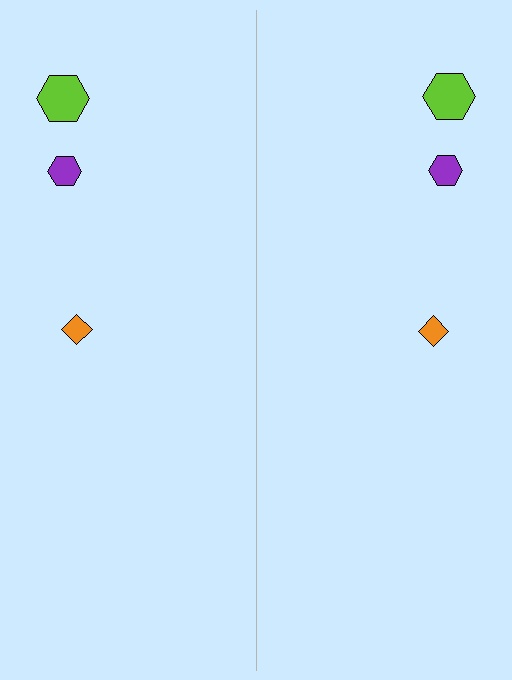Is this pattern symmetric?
Yes, this pattern has bilateral (reflection) symmetry.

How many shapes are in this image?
There are 6 shapes in this image.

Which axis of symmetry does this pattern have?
The pattern has a vertical axis of symmetry running through the center of the image.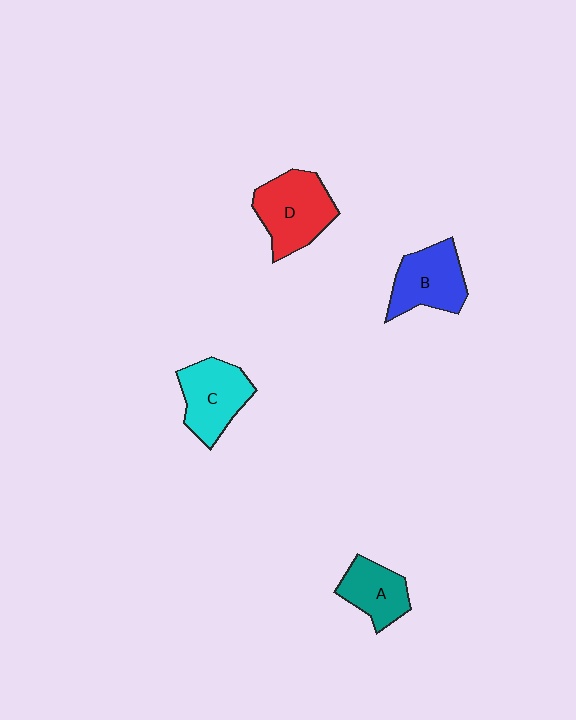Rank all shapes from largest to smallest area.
From largest to smallest: D (red), C (cyan), B (blue), A (teal).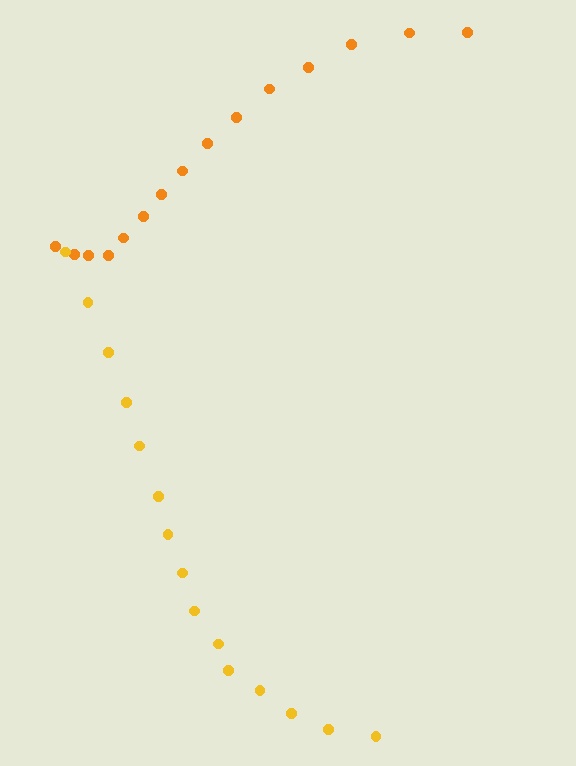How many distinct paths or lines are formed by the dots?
There are 2 distinct paths.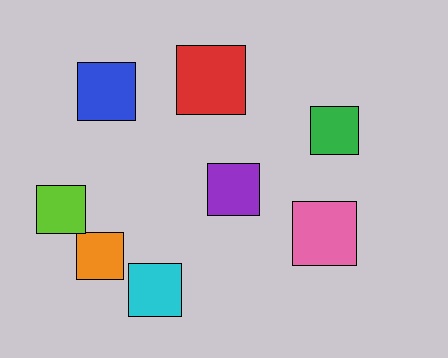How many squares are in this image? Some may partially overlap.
There are 8 squares.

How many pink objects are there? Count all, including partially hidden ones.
There is 1 pink object.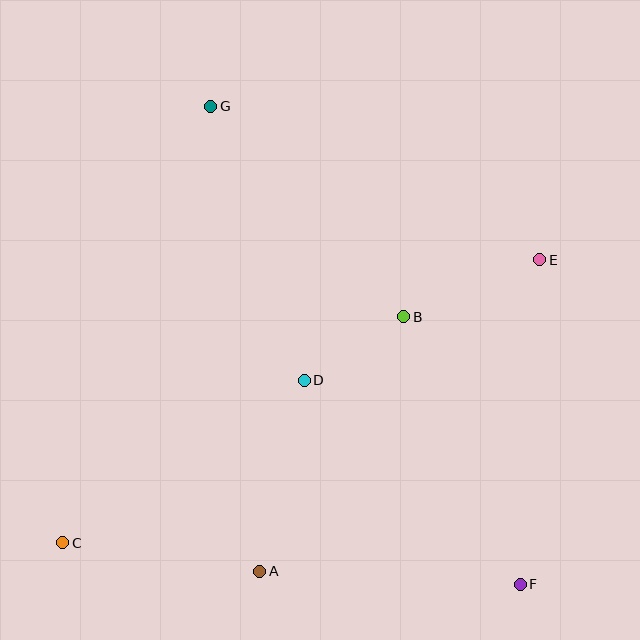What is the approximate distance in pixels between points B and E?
The distance between B and E is approximately 148 pixels.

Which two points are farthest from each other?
Points F and G are farthest from each other.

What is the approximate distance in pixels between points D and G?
The distance between D and G is approximately 290 pixels.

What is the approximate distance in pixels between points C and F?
The distance between C and F is approximately 459 pixels.